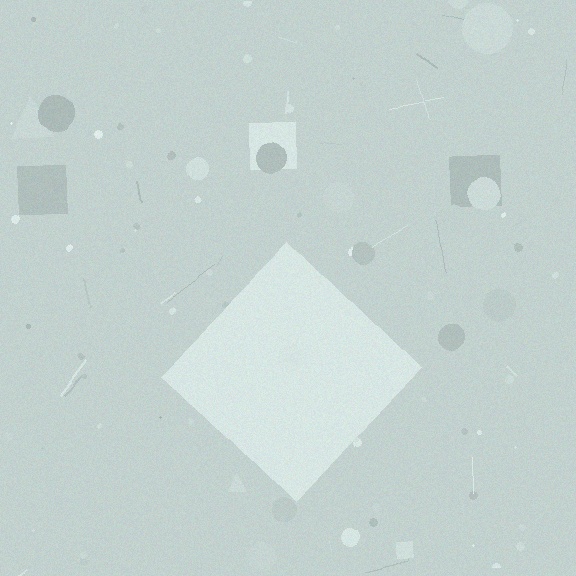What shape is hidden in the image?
A diamond is hidden in the image.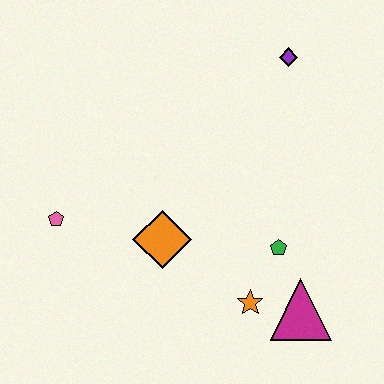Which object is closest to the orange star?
The magenta triangle is closest to the orange star.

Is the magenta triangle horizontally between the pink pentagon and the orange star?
No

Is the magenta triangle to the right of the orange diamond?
Yes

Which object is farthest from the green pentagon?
The pink pentagon is farthest from the green pentagon.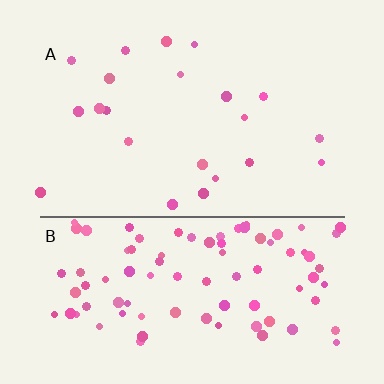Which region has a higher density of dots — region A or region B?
B (the bottom).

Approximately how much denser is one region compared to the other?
Approximately 4.3× — region B over region A.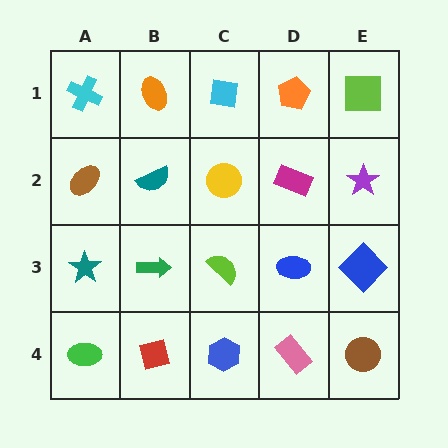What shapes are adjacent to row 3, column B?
A teal semicircle (row 2, column B), a red square (row 4, column B), a teal star (row 3, column A), a lime semicircle (row 3, column C).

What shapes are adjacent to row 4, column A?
A teal star (row 3, column A), a red square (row 4, column B).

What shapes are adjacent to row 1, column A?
A brown ellipse (row 2, column A), an orange ellipse (row 1, column B).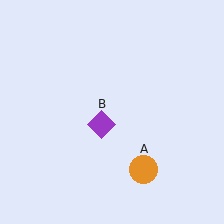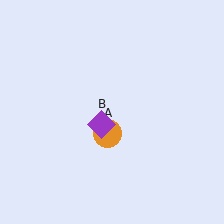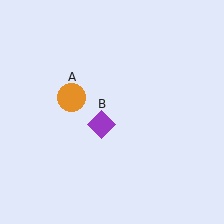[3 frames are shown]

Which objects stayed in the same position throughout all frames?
Purple diamond (object B) remained stationary.